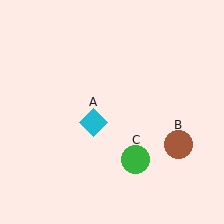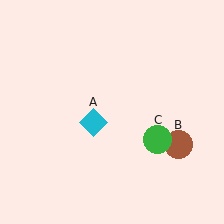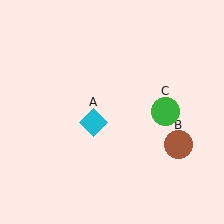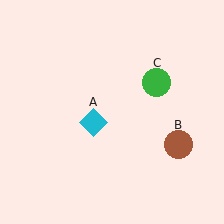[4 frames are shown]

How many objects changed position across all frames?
1 object changed position: green circle (object C).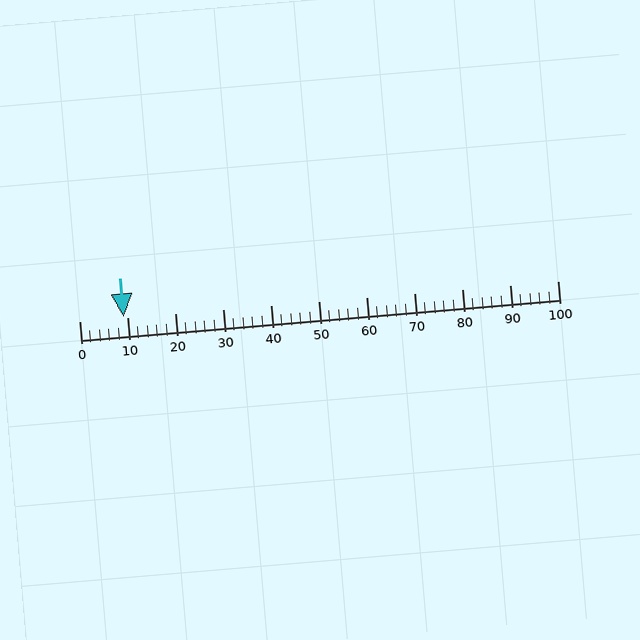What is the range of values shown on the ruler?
The ruler shows values from 0 to 100.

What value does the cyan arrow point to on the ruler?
The cyan arrow points to approximately 9.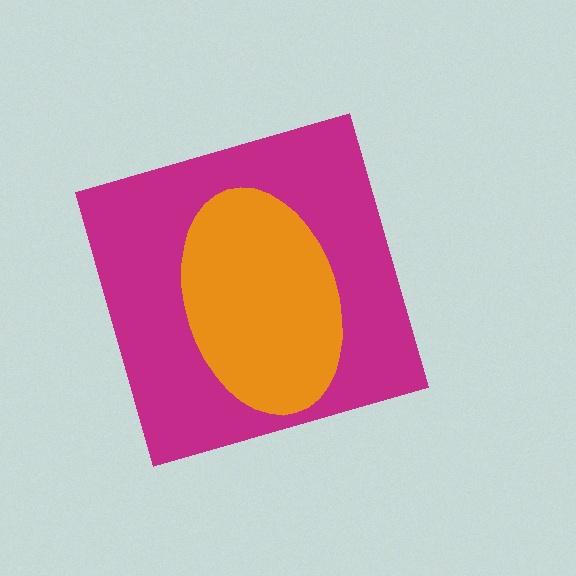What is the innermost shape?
The orange ellipse.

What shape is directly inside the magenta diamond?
The orange ellipse.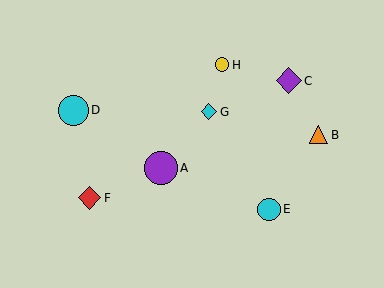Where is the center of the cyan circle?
The center of the cyan circle is at (269, 209).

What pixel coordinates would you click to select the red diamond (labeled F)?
Click at (89, 198) to select the red diamond F.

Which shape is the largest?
The purple circle (labeled A) is the largest.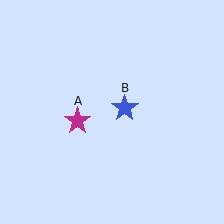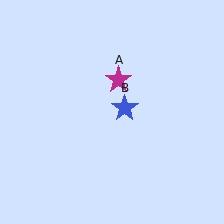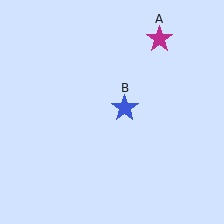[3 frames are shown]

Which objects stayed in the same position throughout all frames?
Blue star (object B) remained stationary.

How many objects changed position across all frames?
1 object changed position: magenta star (object A).